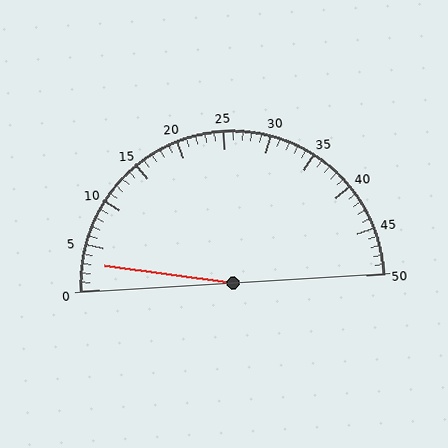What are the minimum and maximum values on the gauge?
The gauge ranges from 0 to 50.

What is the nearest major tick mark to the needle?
The nearest major tick mark is 5.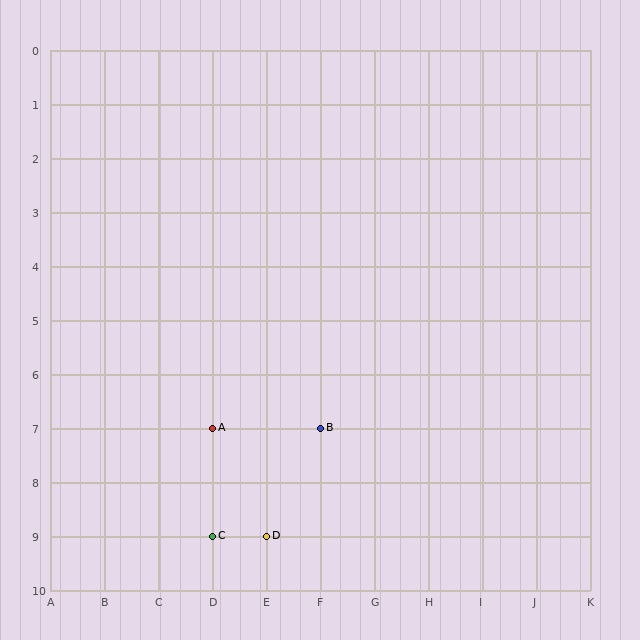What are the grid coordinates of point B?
Point B is at grid coordinates (F, 7).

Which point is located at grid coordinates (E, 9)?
Point D is at (E, 9).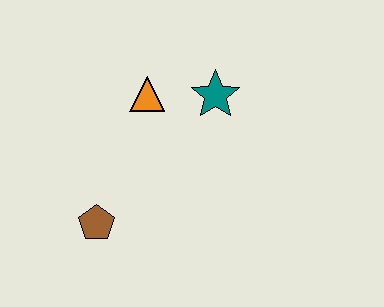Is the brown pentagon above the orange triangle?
No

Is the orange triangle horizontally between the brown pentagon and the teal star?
Yes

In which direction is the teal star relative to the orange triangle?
The teal star is to the right of the orange triangle.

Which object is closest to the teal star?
The orange triangle is closest to the teal star.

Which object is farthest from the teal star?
The brown pentagon is farthest from the teal star.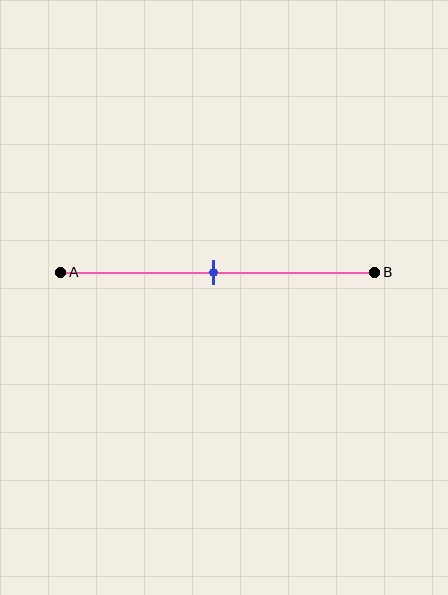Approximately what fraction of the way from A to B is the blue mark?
The blue mark is approximately 50% of the way from A to B.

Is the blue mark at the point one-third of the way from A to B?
No, the mark is at about 50% from A, not at the 33% one-third point.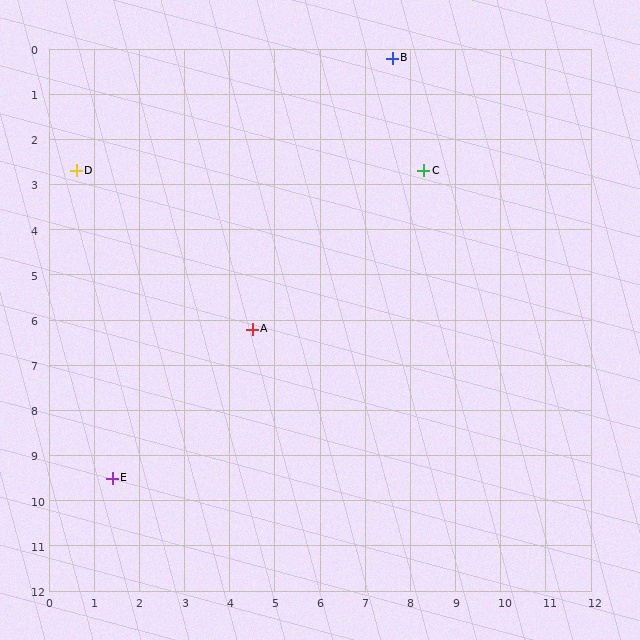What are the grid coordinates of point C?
Point C is at approximately (8.3, 2.7).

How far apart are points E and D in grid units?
Points E and D are about 6.8 grid units apart.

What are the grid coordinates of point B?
Point B is at approximately (7.6, 0.2).